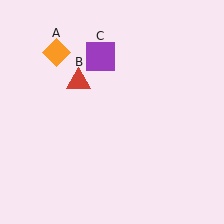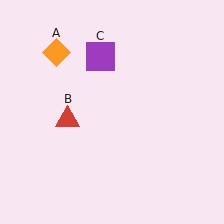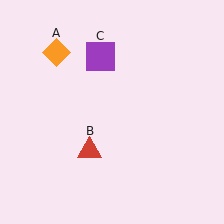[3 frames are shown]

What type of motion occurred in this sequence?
The red triangle (object B) rotated counterclockwise around the center of the scene.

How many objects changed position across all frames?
1 object changed position: red triangle (object B).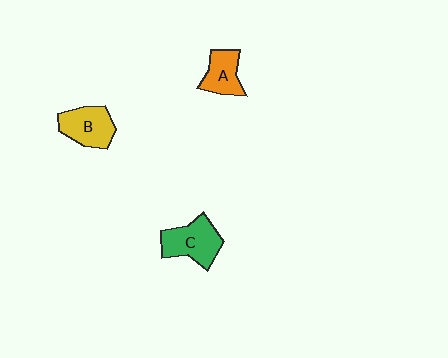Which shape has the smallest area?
Shape A (orange).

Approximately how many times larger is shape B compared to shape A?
Approximately 1.2 times.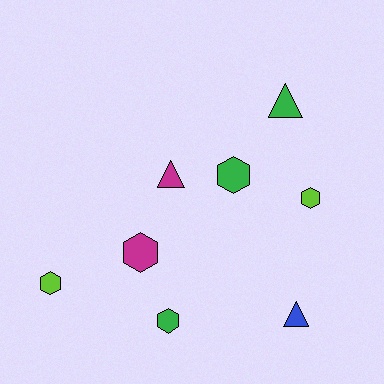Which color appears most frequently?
Green, with 3 objects.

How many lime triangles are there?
There are no lime triangles.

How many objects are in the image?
There are 8 objects.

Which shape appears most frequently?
Hexagon, with 5 objects.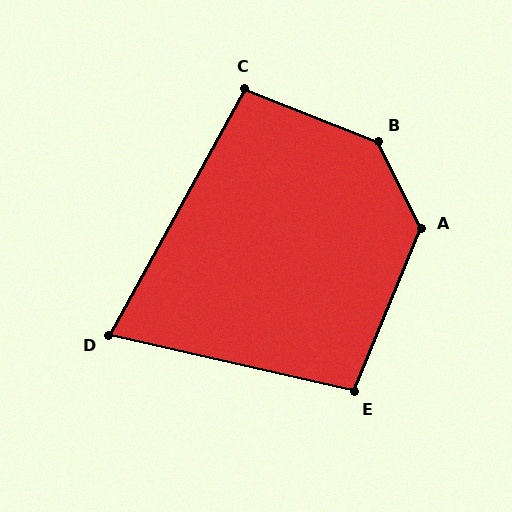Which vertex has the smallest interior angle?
D, at approximately 74 degrees.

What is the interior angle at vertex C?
Approximately 97 degrees (obtuse).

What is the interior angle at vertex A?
Approximately 131 degrees (obtuse).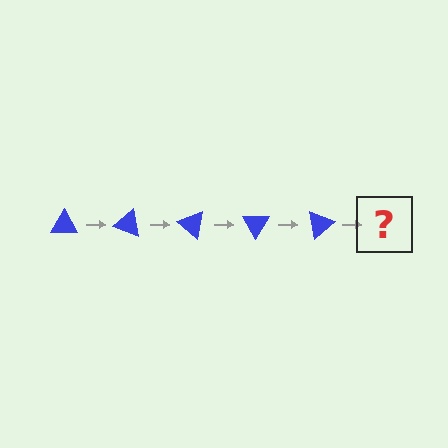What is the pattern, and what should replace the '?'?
The pattern is that the triangle rotates 20 degrees each step. The '?' should be a blue triangle rotated 100 degrees.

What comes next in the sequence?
The next element should be a blue triangle rotated 100 degrees.